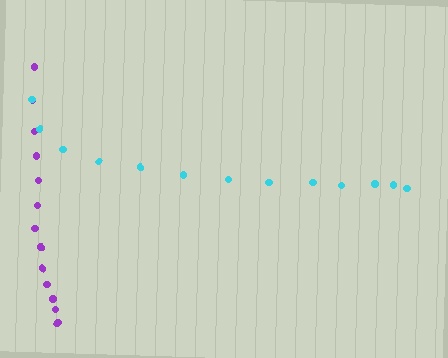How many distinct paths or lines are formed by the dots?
There are 2 distinct paths.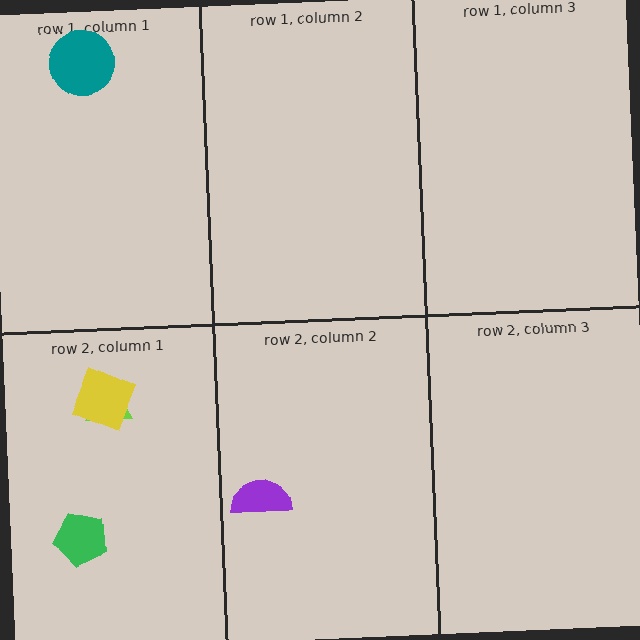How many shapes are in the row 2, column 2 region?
1.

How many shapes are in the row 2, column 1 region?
3.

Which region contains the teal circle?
The row 1, column 1 region.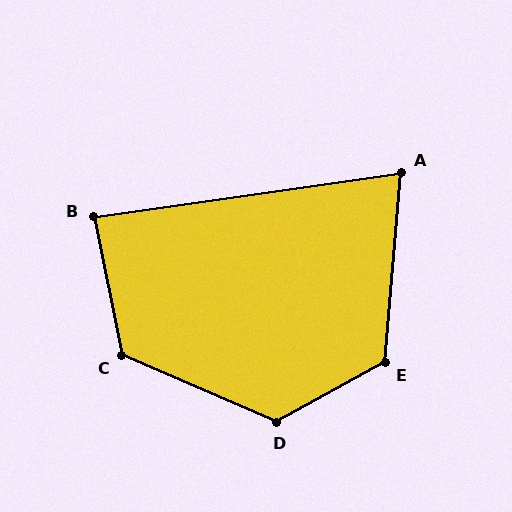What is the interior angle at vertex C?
Approximately 125 degrees (obtuse).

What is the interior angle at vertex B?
Approximately 87 degrees (approximately right).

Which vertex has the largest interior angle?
D, at approximately 128 degrees.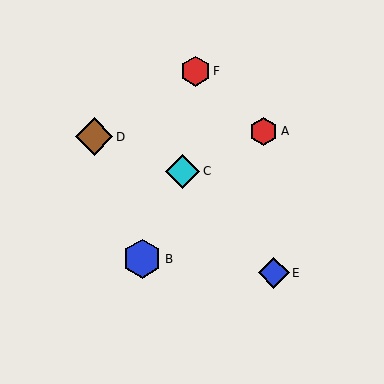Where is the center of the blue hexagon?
The center of the blue hexagon is at (142, 259).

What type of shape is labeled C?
Shape C is a cyan diamond.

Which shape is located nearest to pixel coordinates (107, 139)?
The brown diamond (labeled D) at (94, 137) is nearest to that location.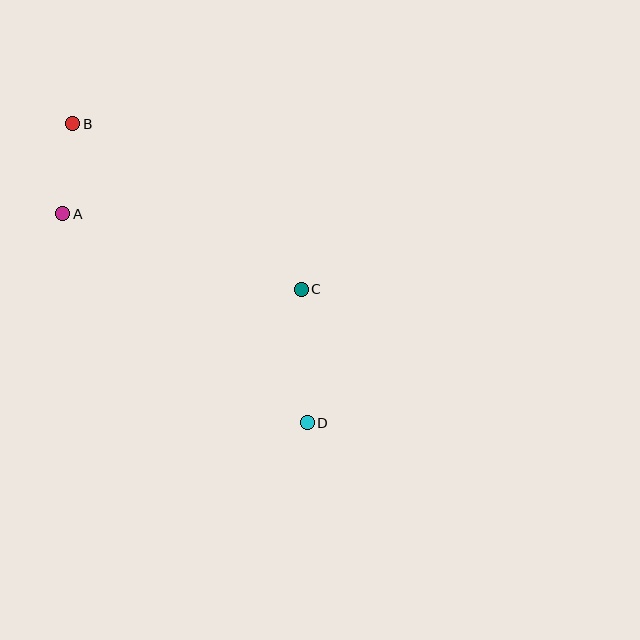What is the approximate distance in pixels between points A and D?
The distance between A and D is approximately 322 pixels.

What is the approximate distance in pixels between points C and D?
The distance between C and D is approximately 134 pixels.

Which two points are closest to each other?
Points A and B are closest to each other.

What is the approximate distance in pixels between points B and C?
The distance between B and C is approximately 282 pixels.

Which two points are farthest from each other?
Points B and D are farthest from each other.